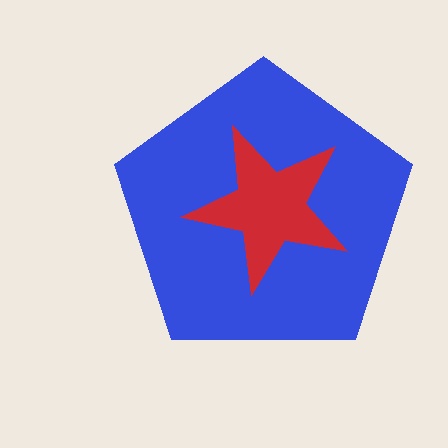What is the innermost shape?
The red star.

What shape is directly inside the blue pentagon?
The red star.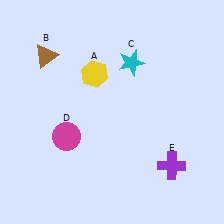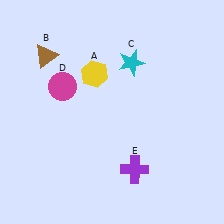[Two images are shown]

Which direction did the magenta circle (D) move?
The magenta circle (D) moved up.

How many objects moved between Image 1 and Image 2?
2 objects moved between the two images.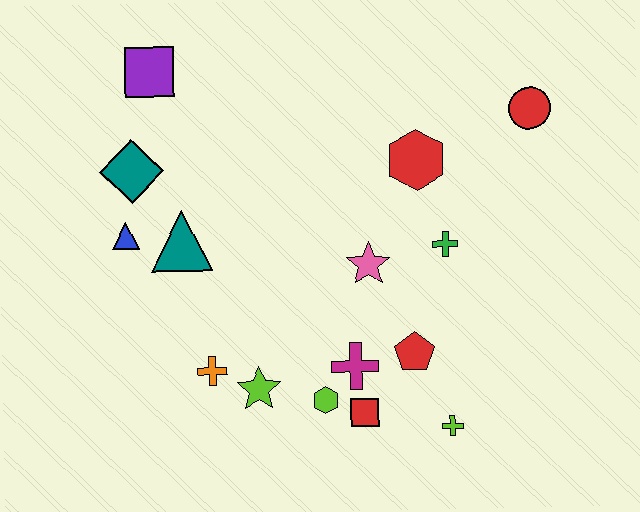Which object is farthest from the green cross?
The purple square is farthest from the green cross.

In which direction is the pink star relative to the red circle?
The pink star is to the left of the red circle.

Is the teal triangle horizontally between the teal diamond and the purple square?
No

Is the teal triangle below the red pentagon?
No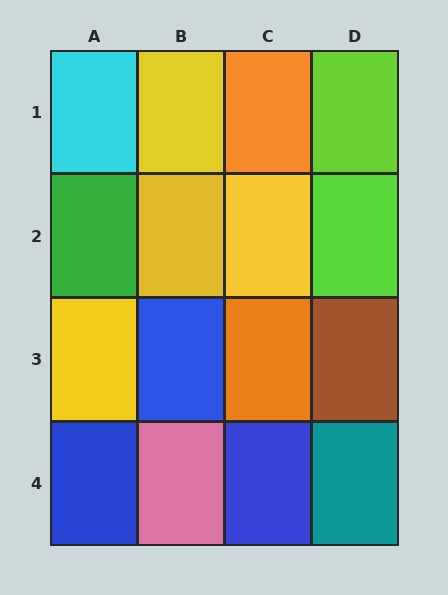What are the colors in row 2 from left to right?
Green, yellow, yellow, lime.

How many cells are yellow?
4 cells are yellow.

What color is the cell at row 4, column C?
Blue.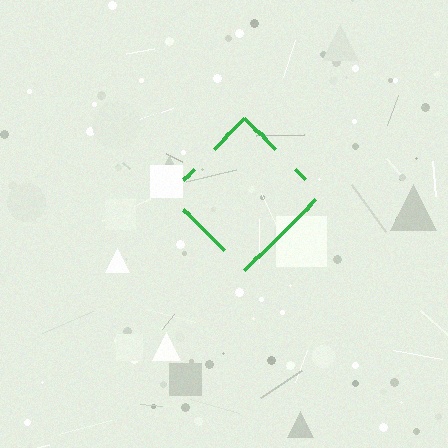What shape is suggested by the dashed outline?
The dashed outline suggests a diamond.